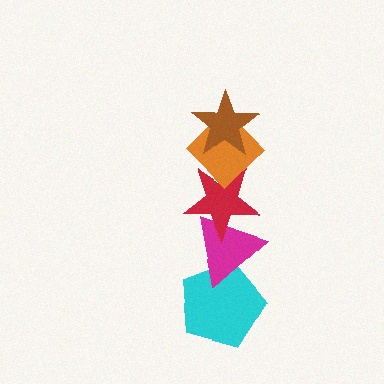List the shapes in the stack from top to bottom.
From top to bottom: the brown star, the orange diamond, the red star, the magenta triangle, the cyan pentagon.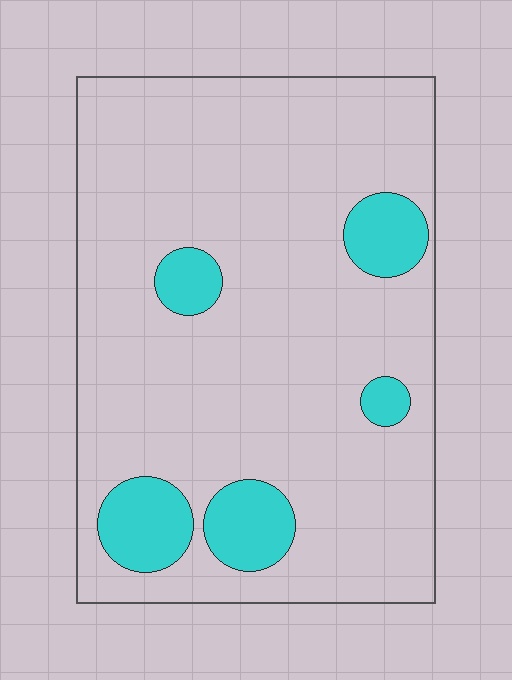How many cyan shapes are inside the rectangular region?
5.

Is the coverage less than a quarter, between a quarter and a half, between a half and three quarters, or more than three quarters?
Less than a quarter.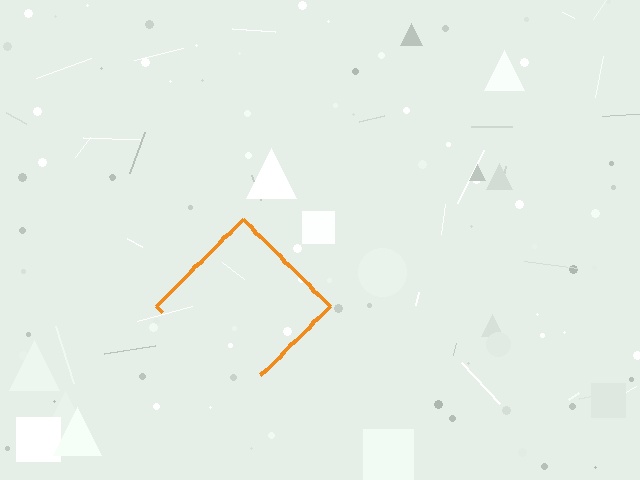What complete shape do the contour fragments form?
The contour fragments form a diamond.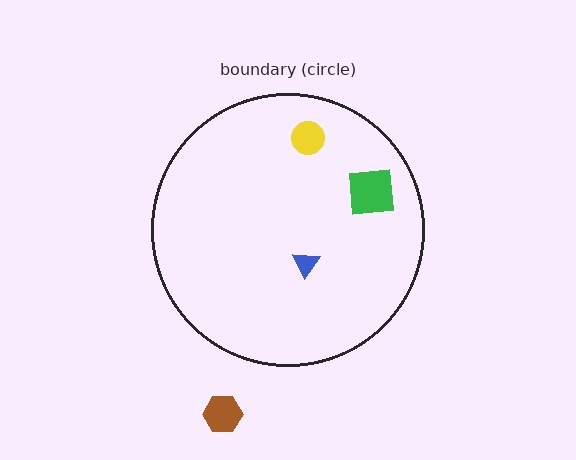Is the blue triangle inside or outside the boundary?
Inside.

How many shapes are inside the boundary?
3 inside, 1 outside.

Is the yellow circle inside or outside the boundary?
Inside.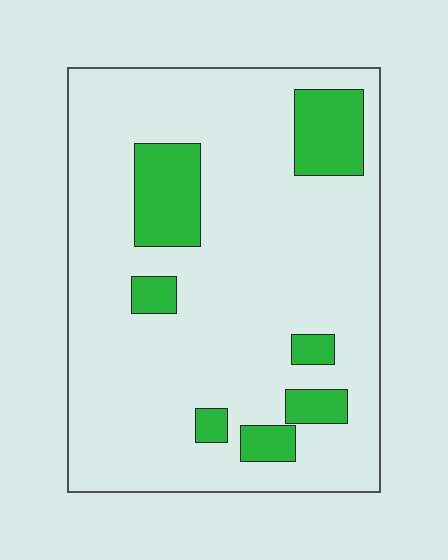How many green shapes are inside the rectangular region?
7.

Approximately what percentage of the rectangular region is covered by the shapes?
Approximately 15%.